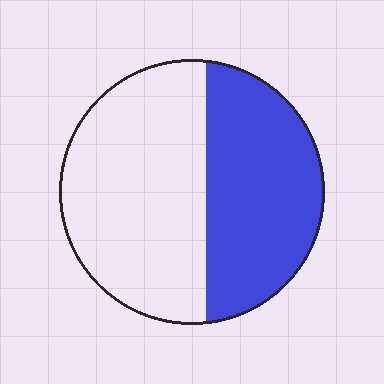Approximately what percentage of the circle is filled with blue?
Approximately 45%.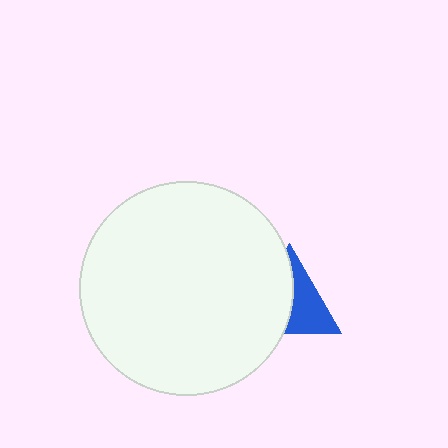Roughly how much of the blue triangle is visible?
About half of it is visible (roughly 48%).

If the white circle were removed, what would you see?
You would see the complete blue triangle.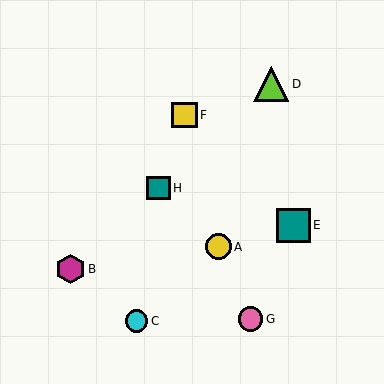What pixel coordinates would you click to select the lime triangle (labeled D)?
Click at (271, 84) to select the lime triangle D.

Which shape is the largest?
The lime triangle (labeled D) is the largest.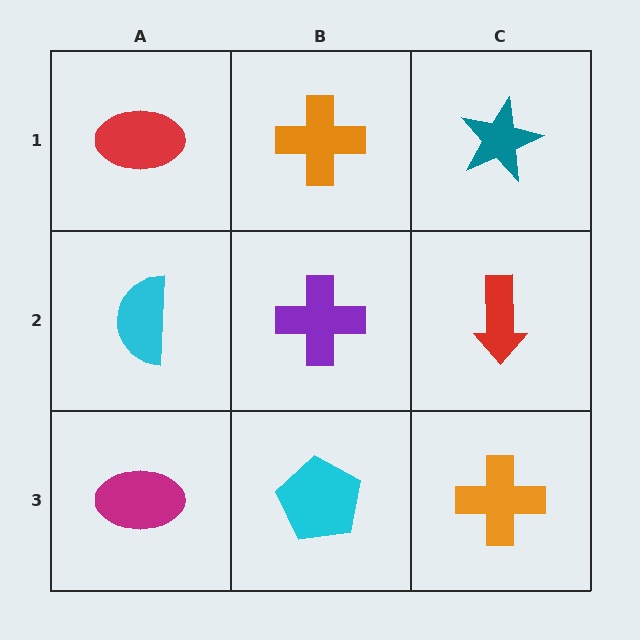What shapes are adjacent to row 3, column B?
A purple cross (row 2, column B), a magenta ellipse (row 3, column A), an orange cross (row 3, column C).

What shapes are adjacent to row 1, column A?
A cyan semicircle (row 2, column A), an orange cross (row 1, column B).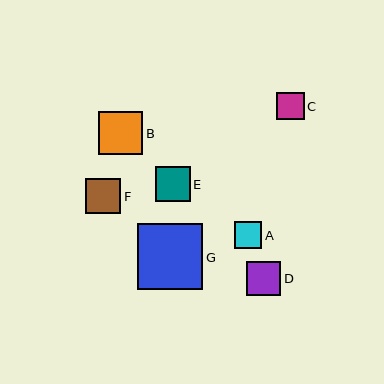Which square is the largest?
Square G is the largest with a size of approximately 66 pixels.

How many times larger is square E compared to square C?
Square E is approximately 1.3 times the size of square C.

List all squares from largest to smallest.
From largest to smallest: G, B, E, F, D, C, A.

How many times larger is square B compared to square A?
Square B is approximately 1.6 times the size of square A.